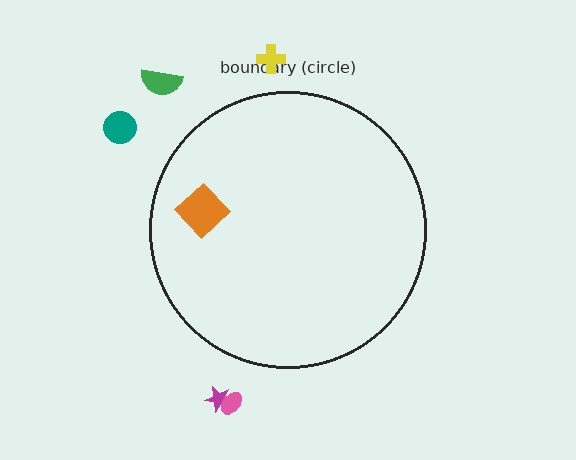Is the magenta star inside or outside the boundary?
Outside.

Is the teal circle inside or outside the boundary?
Outside.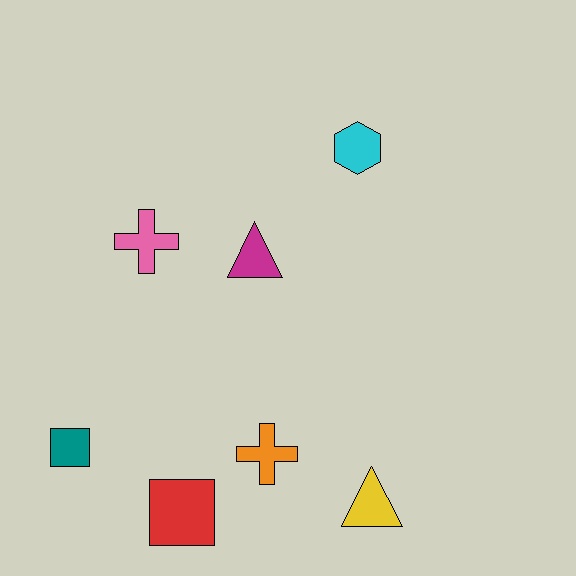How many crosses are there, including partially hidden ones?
There are 2 crosses.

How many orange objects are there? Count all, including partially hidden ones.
There is 1 orange object.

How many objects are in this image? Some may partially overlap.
There are 7 objects.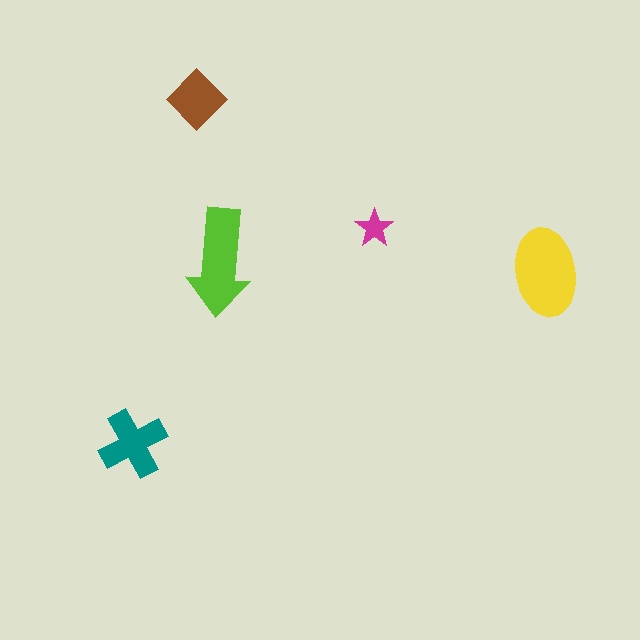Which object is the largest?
The yellow ellipse.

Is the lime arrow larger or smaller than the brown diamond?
Larger.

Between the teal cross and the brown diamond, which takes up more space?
The teal cross.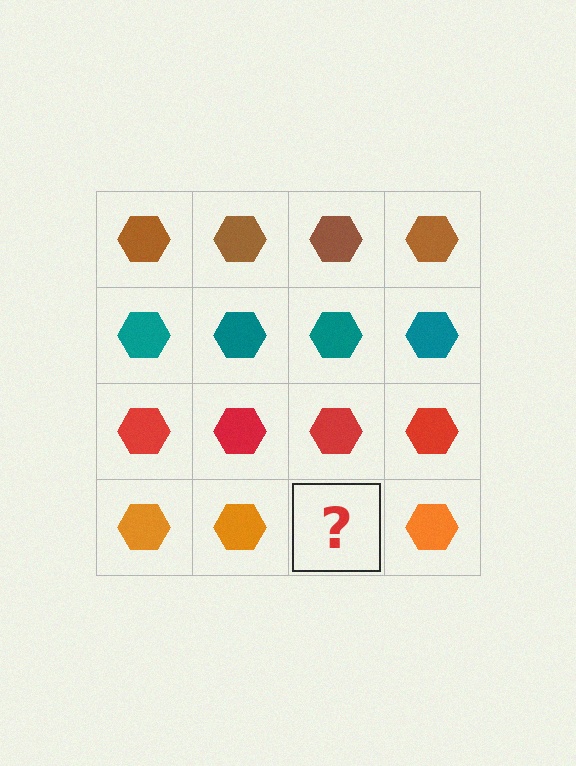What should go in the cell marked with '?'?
The missing cell should contain an orange hexagon.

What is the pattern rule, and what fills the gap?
The rule is that each row has a consistent color. The gap should be filled with an orange hexagon.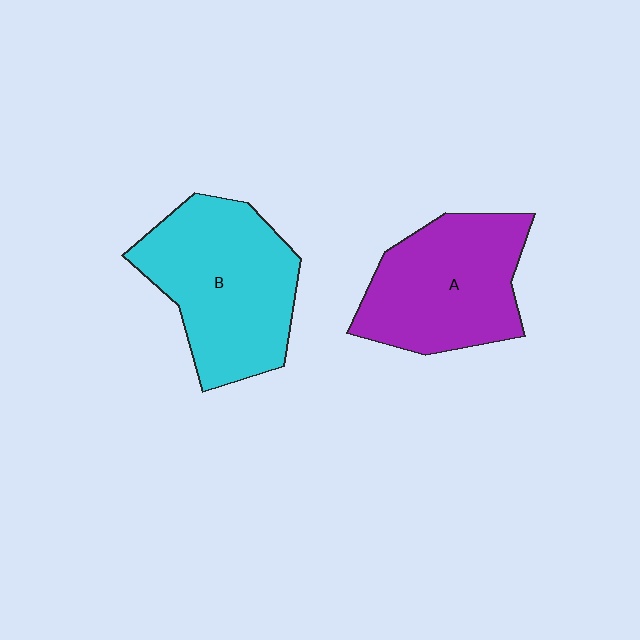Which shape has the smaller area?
Shape A (purple).